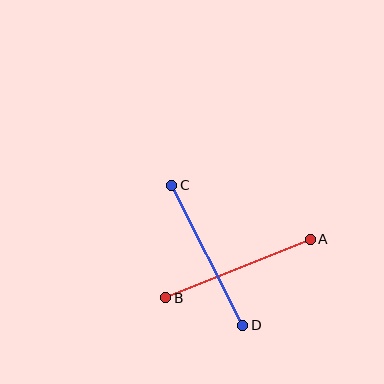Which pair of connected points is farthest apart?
Points C and D are farthest apart.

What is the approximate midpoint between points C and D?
The midpoint is at approximately (207, 255) pixels.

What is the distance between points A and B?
The distance is approximately 156 pixels.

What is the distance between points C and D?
The distance is approximately 157 pixels.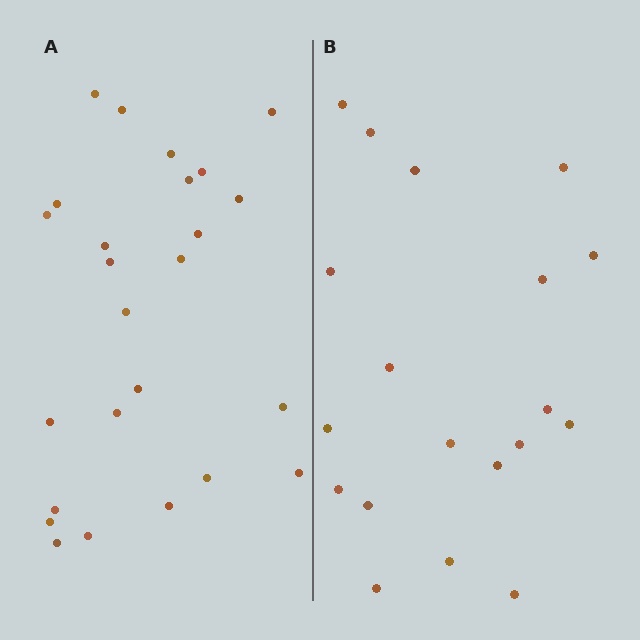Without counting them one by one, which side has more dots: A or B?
Region A (the left region) has more dots.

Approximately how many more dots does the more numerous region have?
Region A has about 6 more dots than region B.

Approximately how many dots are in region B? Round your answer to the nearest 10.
About 20 dots. (The exact count is 19, which rounds to 20.)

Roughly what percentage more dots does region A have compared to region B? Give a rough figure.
About 30% more.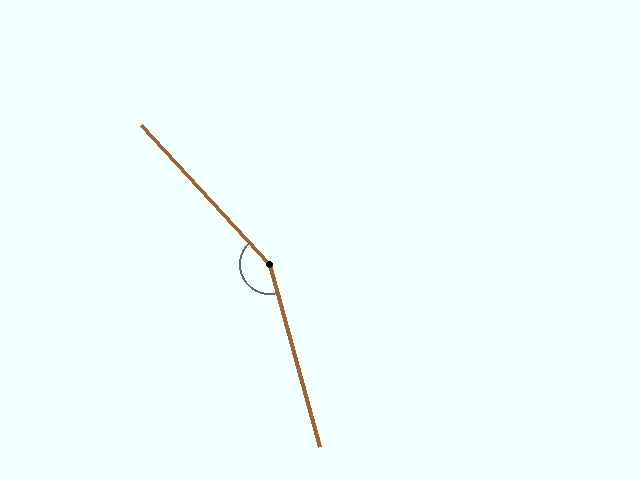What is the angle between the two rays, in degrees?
Approximately 153 degrees.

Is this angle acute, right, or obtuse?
It is obtuse.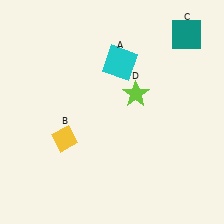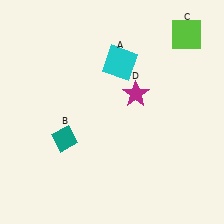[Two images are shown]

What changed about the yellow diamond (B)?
In Image 1, B is yellow. In Image 2, it changed to teal.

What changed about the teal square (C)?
In Image 1, C is teal. In Image 2, it changed to lime.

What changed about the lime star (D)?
In Image 1, D is lime. In Image 2, it changed to magenta.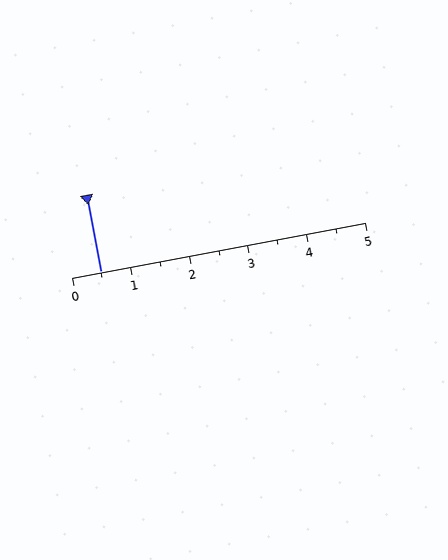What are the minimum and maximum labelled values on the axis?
The axis runs from 0 to 5.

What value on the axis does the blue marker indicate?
The marker indicates approximately 0.5.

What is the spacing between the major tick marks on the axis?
The major ticks are spaced 1 apart.